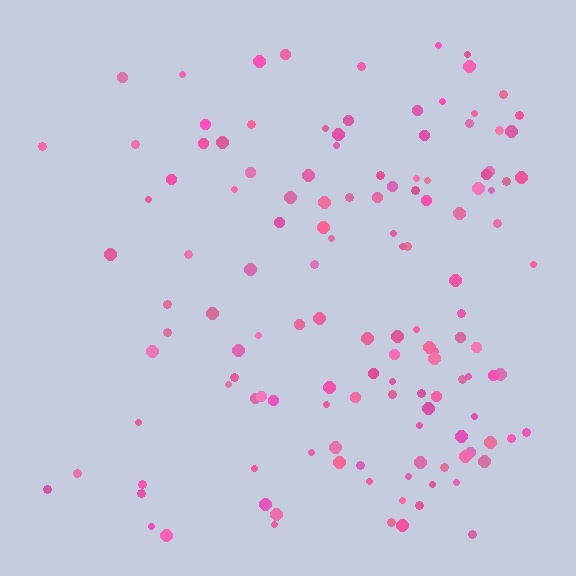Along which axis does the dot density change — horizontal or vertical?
Horizontal.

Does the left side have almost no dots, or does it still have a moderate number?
Still a moderate number, just noticeably fewer than the right.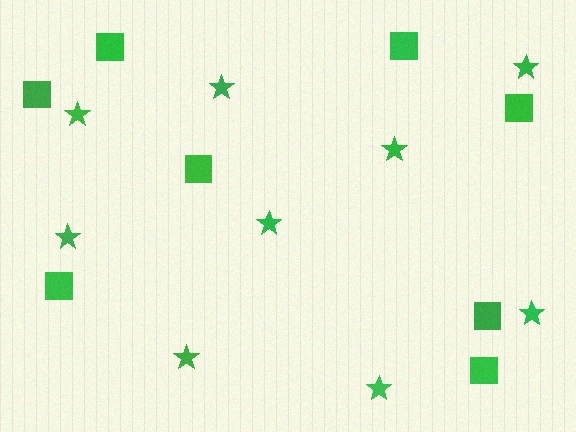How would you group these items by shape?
There are 2 groups: one group of stars (9) and one group of squares (8).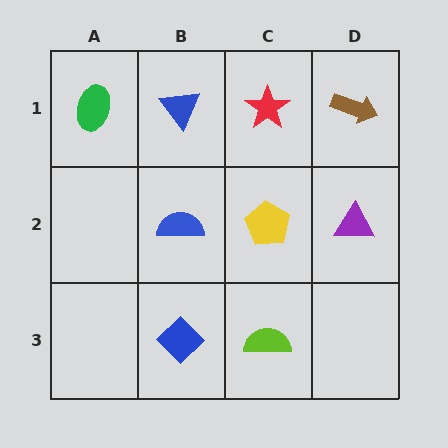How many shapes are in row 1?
4 shapes.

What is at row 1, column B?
A blue triangle.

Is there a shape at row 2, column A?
No, that cell is empty.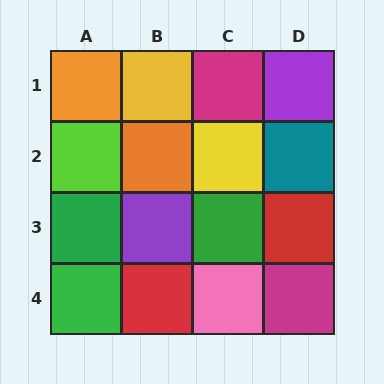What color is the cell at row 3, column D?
Red.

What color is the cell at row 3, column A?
Green.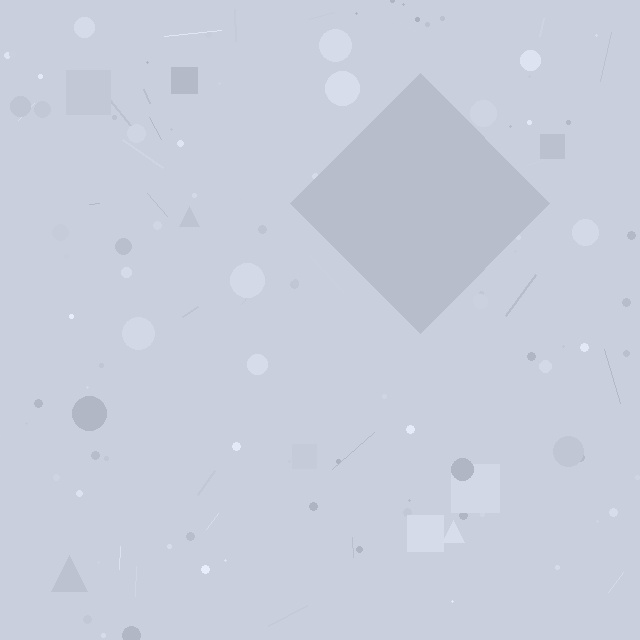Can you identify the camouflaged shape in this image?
The camouflaged shape is a diamond.